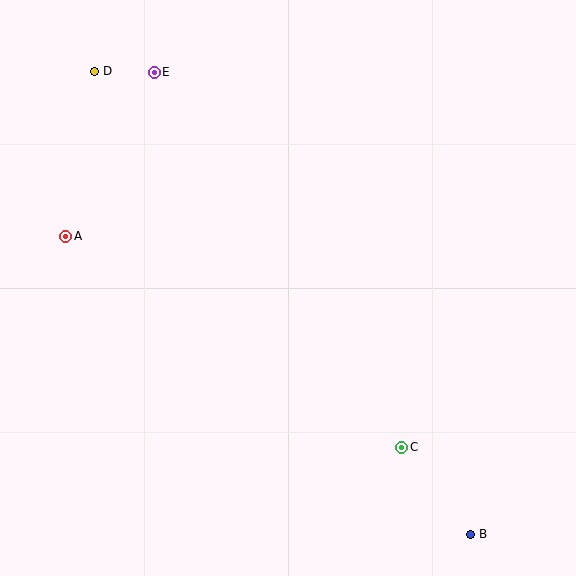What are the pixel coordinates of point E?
Point E is at (154, 72).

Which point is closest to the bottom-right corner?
Point B is closest to the bottom-right corner.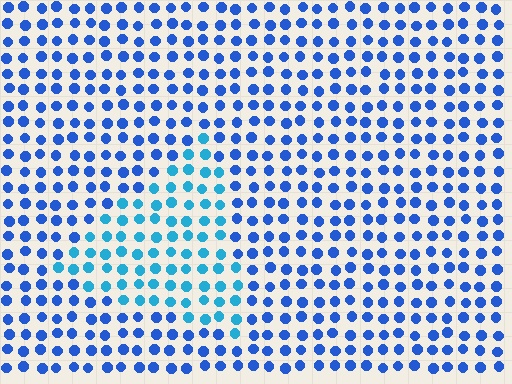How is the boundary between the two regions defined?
The boundary is defined purely by a slight shift in hue (about 29 degrees). Spacing, size, and orientation are identical on both sides.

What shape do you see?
I see a triangle.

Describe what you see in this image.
The image is filled with small blue elements in a uniform arrangement. A triangle-shaped region is visible where the elements are tinted to a slightly different hue, forming a subtle color boundary.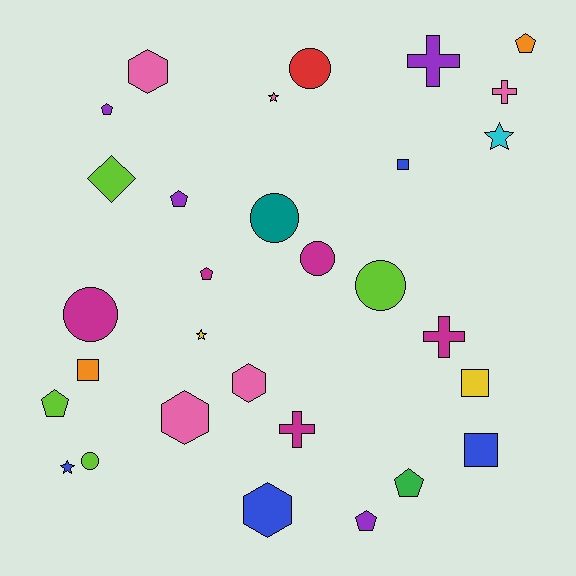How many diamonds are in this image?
There is 1 diamond.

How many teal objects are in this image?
There is 1 teal object.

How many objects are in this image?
There are 30 objects.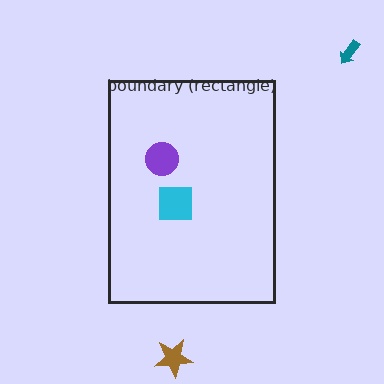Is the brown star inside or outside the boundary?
Outside.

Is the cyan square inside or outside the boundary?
Inside.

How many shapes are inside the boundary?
2 inside, 2 outside.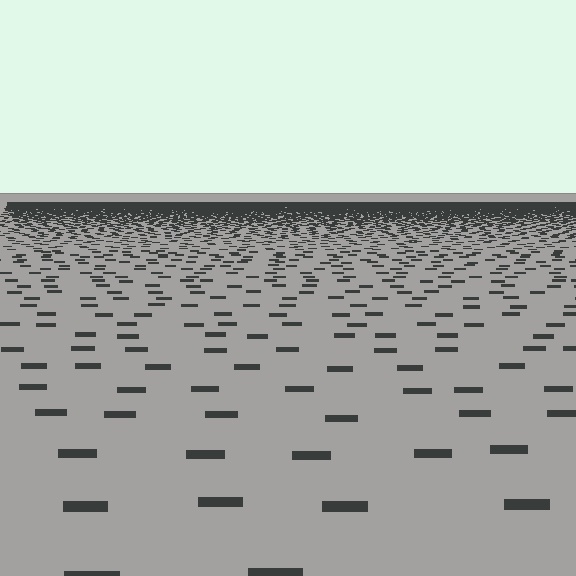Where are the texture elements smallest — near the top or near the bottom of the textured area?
Near the top.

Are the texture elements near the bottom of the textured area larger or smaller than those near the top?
Larger. Near the bottom, elements are closer to the viewer and appear at a bigger on-screen size.